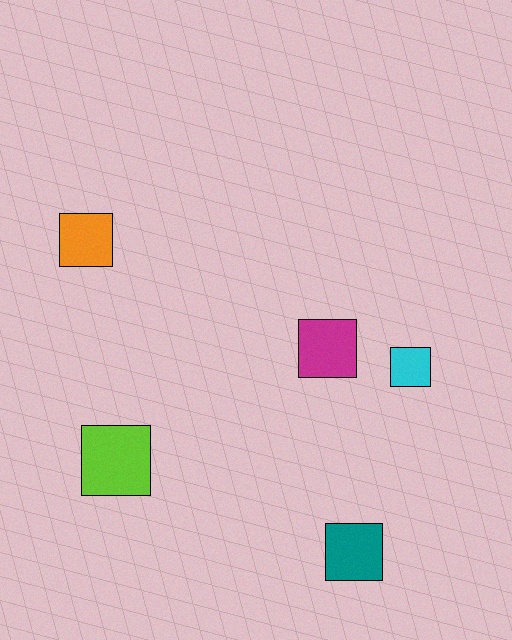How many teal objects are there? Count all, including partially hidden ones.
There is 1 teal object.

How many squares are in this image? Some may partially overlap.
There are 5 squares.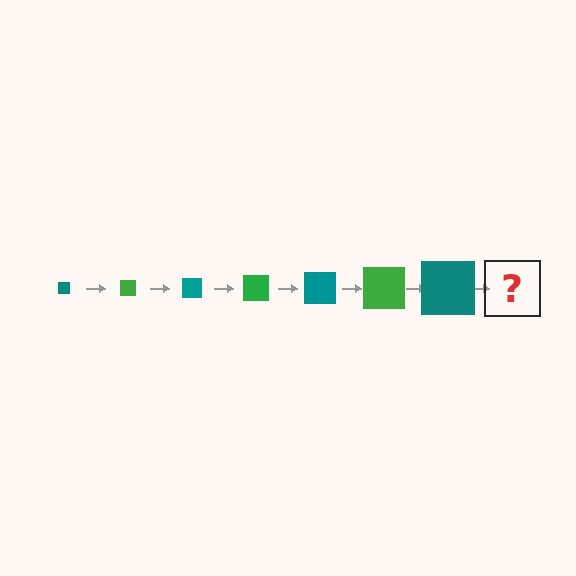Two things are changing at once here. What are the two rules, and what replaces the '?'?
The two rules are that the square grows larger each step and the color cycles through teal and green. The '?' should be a green square, larger than the previous one.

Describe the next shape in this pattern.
It should be a green square, larger than the previous one.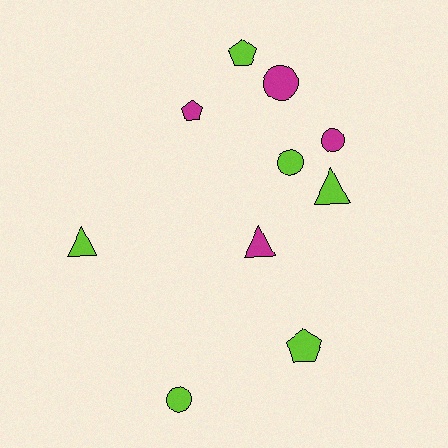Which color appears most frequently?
Lime, with 6 objects.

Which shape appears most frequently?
Circle, with 4 objects.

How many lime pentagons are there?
There are 2 lime pentagons.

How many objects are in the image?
There are 10 objects.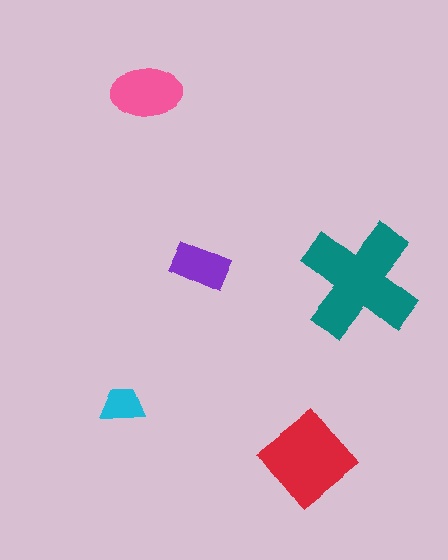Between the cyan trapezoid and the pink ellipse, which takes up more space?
The pink ellipse.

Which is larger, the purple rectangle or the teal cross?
The teal cross.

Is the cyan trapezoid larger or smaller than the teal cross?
Smaller.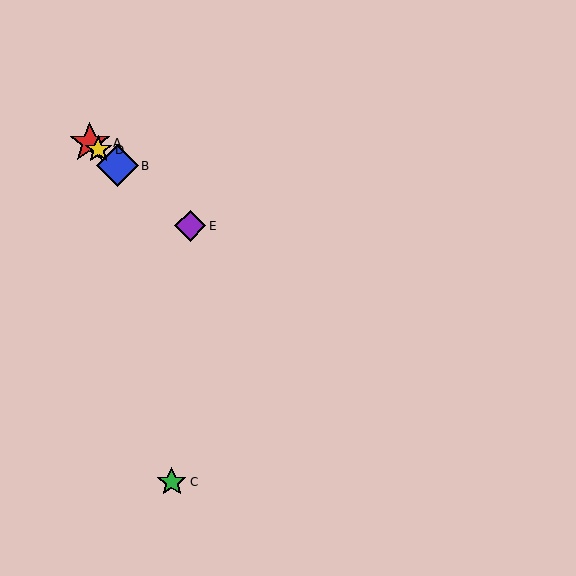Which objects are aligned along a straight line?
Objects A, B, D, E are aligned along a straight line.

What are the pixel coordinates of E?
Object E is at (190, 226).